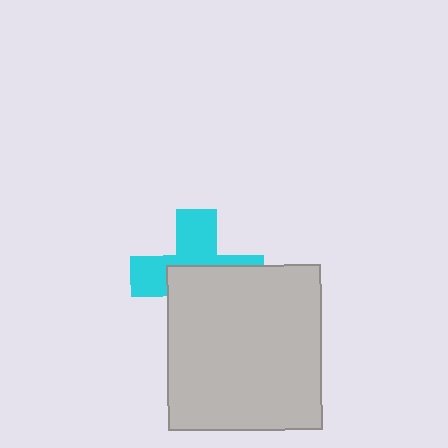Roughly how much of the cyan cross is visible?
About half of it is visible (roughly 47%).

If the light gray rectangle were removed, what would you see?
You would see the complete cyan cross.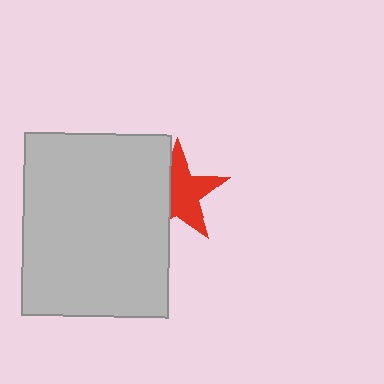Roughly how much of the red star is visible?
About half of it is visible (roughly 60%).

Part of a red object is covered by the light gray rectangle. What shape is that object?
It is a star.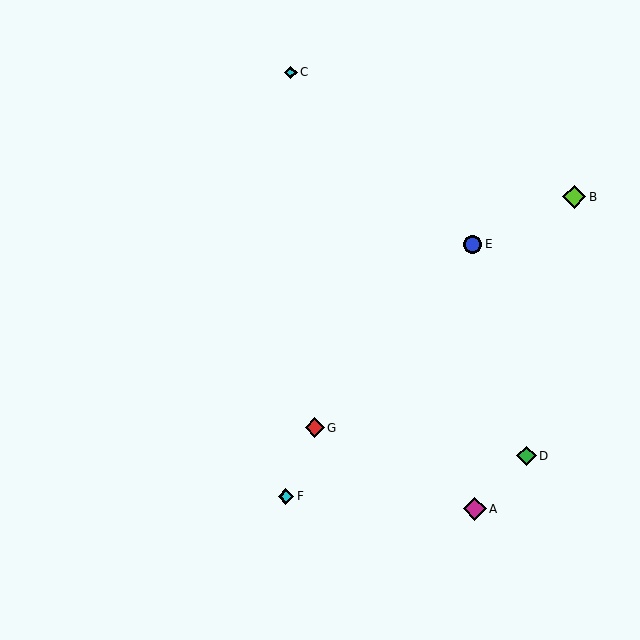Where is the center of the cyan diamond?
The center of the cyan diamond is at (286, 496).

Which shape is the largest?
The magenta diamond (labeled A) is the largest.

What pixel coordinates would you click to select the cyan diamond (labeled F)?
Click at (286, 496) to select the cyan diamond F.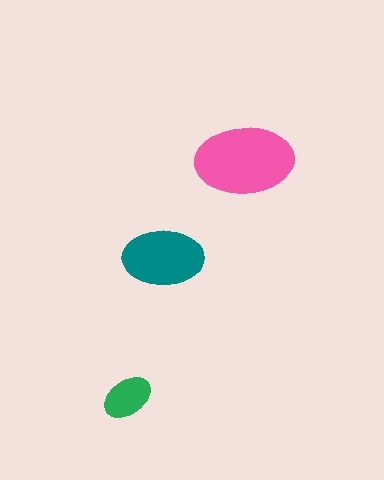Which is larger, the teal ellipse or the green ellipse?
The teal one.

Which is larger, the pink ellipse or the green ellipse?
The pink one.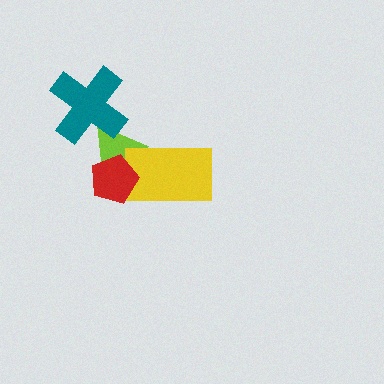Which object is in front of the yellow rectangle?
The red pentagon is in front of the yellow rectangle.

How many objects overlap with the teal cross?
1 object overlaps with the teal cross.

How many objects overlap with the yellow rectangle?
2 objects overlap with the yellow rectangle.